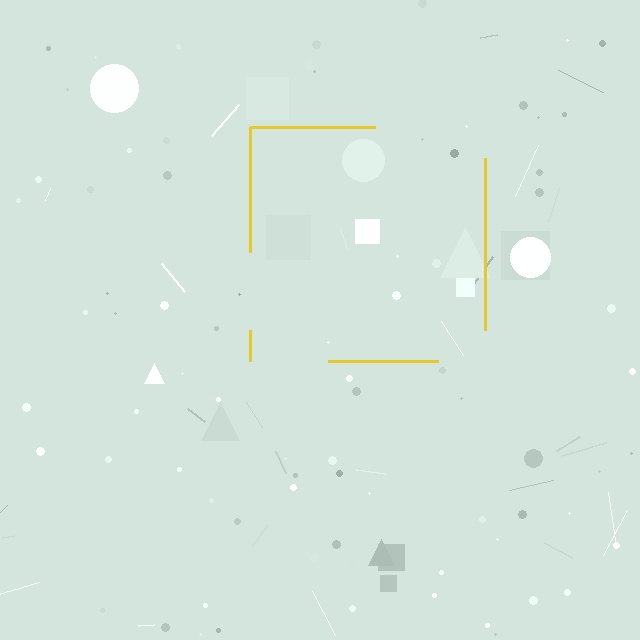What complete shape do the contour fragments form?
The contour fragments form a square.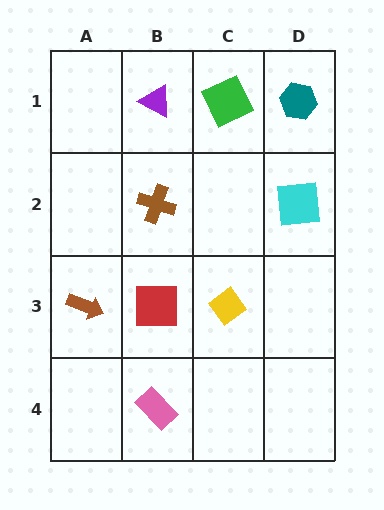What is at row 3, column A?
A brown arrow.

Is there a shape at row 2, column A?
No, that cell is empty.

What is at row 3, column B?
A red square.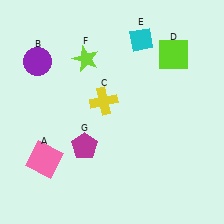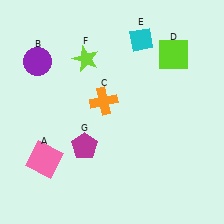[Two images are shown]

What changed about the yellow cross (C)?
In Image 1, C is yellow. In Image 2, it changed to orange.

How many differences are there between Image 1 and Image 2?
There is 1 difference between the two images.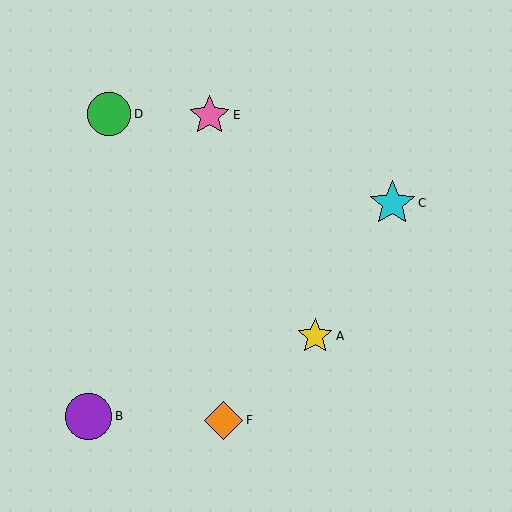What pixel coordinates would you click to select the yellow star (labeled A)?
Click at (315, 336) to select the yellow star A.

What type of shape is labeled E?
Shape E is a pink star.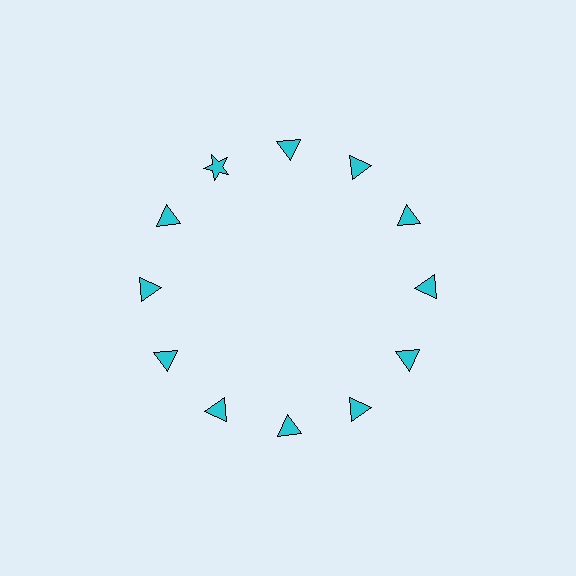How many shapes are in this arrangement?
There are 12 shapes arranged in a ring pattern.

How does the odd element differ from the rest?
It has a different shape: star instead of triangle.